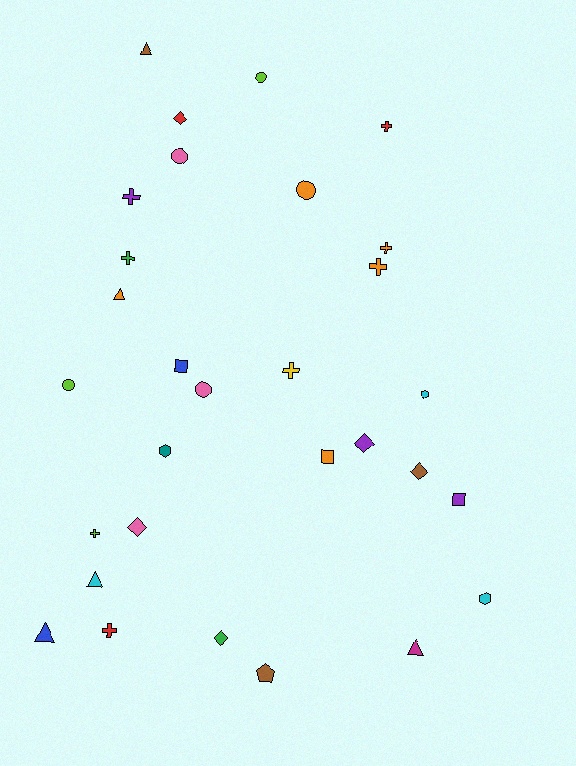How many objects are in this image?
There are 30 objects.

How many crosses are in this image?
There are 8 crosses.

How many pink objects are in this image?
There are 3 pink objects.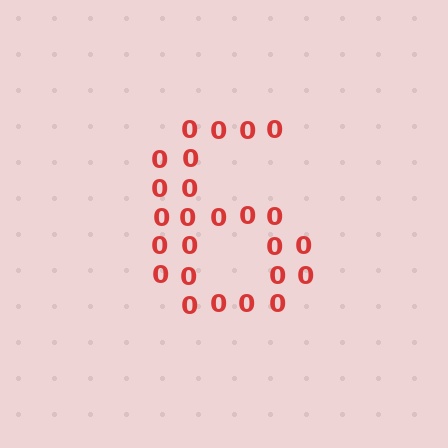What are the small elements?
The small elements are digit 0's.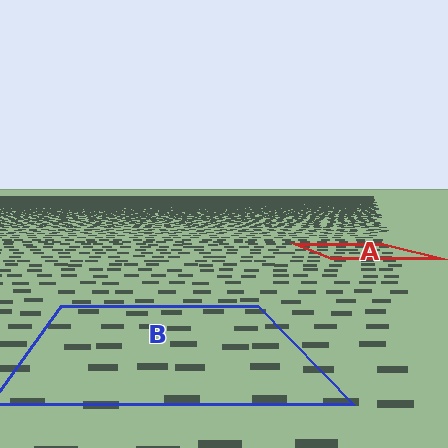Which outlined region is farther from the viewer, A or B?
Region A is farther from the viewer — the texture elements inside it appear smaller and more densely packed.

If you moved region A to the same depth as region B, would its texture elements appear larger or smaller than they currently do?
They would appear larger. At a closer depth, the same texture elements are projected at a bigger on-screen size.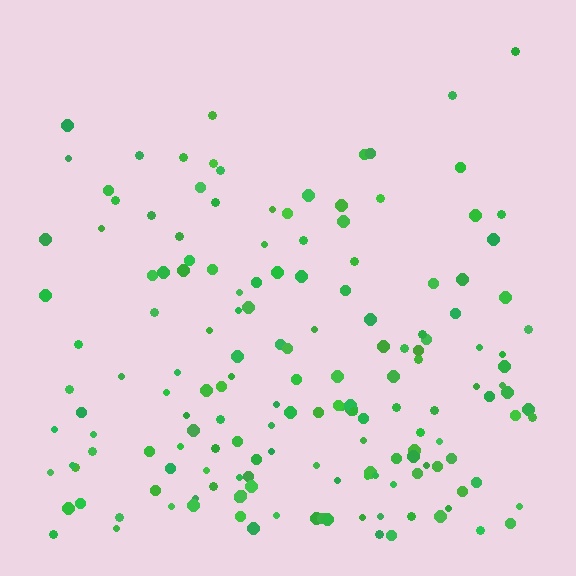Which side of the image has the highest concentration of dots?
The bottom.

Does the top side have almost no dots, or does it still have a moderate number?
Still a moderate number, just noticeably fewer than the bottom.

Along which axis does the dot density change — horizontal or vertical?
Vertical.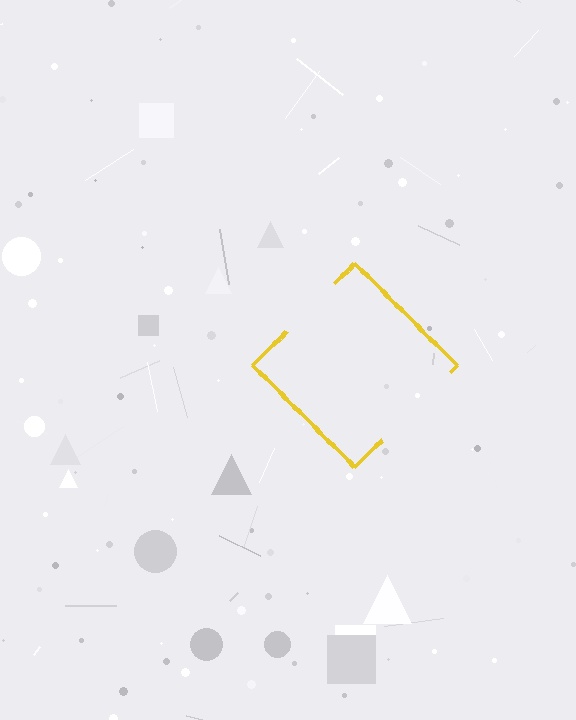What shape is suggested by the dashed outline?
The dashed outline suggests a diamond.